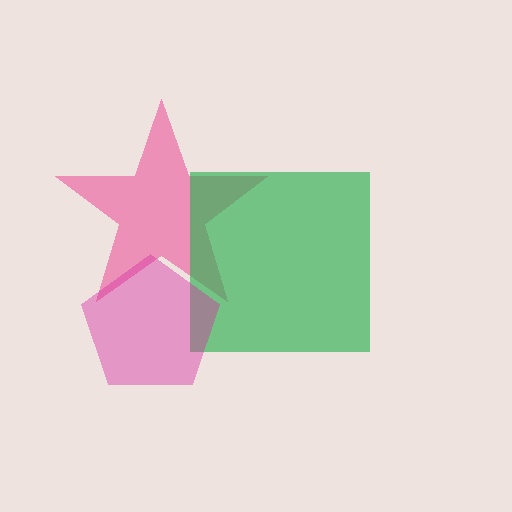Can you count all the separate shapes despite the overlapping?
Yes, there are 3 separate shapes.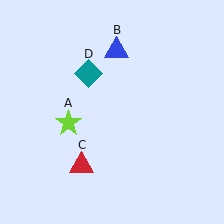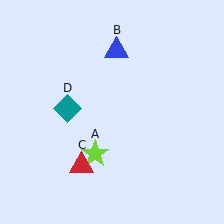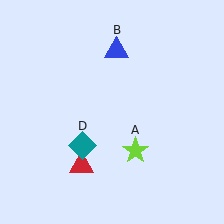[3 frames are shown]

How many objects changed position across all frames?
2 objects changed position: lime star (object A), teal diamond (object D).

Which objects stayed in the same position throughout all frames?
Blue triangle (object B) and red triangle (object C) remained stationary.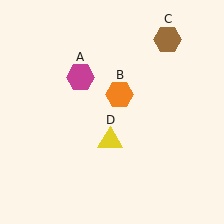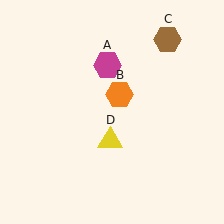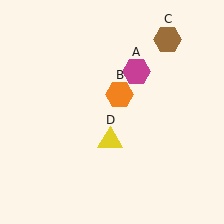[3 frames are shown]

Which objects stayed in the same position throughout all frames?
Orange hexagon (object B) and brown hexagon (object C) and yellow triangle (object D) remained stationary.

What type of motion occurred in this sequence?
The magenta hexagon (object A) rotated clockwise around the center of the scene.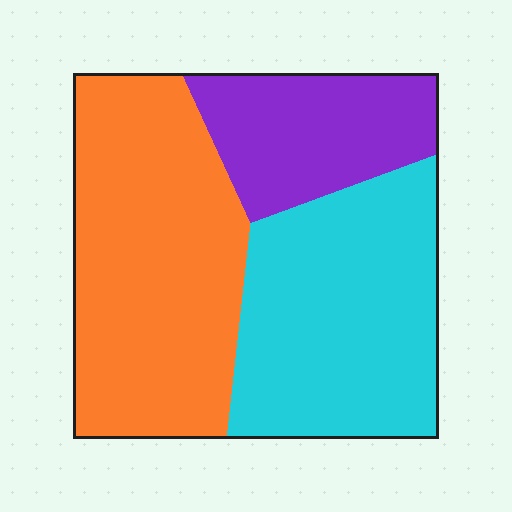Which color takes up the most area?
Orange, at roughly 45%.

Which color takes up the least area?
Purple, at roughly 20%.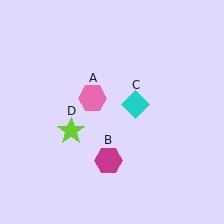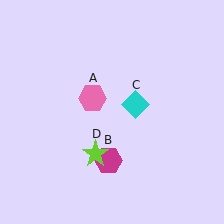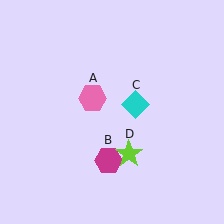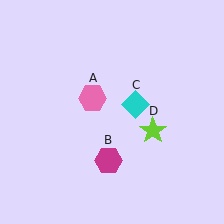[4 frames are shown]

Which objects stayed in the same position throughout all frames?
Pink hexagon (object A) and magenta hexagon (object B) and cyan diamond (object C) remained stationary.